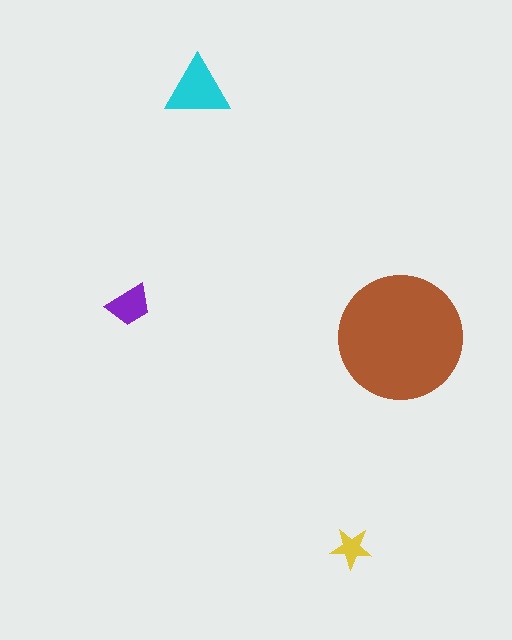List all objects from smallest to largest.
The yellow star, the purple trapezoid, the cyan triangle, the brown circle.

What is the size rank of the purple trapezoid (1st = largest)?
3rd.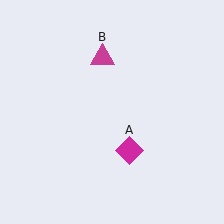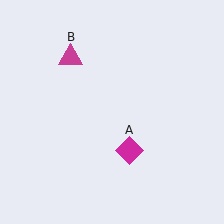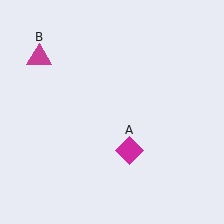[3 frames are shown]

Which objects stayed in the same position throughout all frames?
Magenta diamond (object A) remained stationary.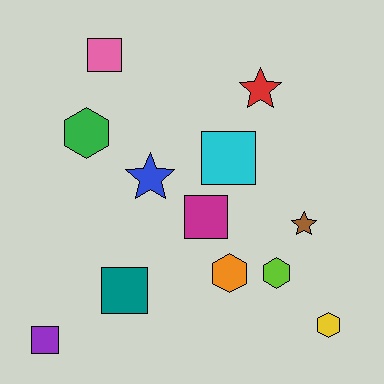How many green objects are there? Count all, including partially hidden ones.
There is 1 green object.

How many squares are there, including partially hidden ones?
There are 5 squares.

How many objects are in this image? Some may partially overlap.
There are 12 objects.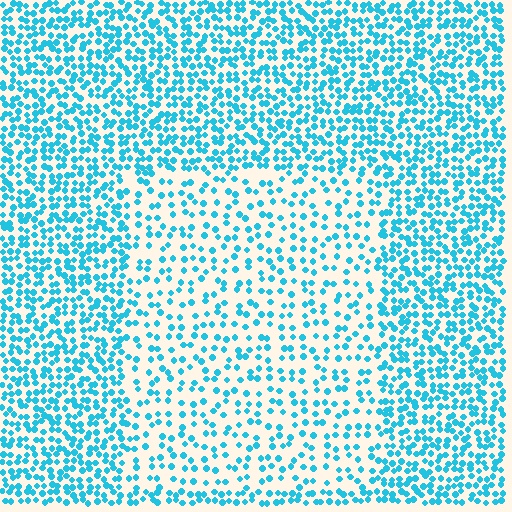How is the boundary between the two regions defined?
The boundary is defined by a change in element density (approximately 2.0x ratio). All elements are the same color, size, and shape.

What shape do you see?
I see a rectangle.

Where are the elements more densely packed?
The elements are more densely packed outside the rectangle boundary.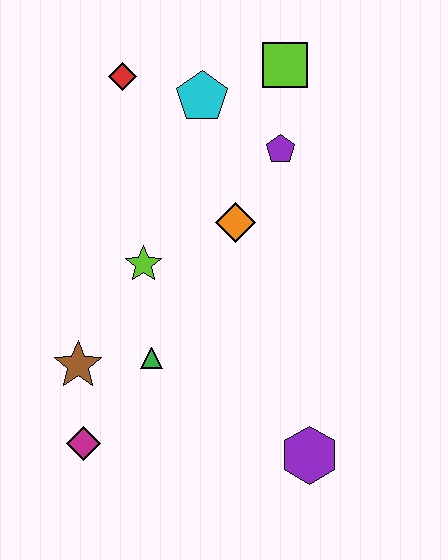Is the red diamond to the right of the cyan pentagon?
No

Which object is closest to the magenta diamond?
The brown star is closest to the magenta diamond.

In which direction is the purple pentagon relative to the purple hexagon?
The purple pentagon is above the purple hexagon.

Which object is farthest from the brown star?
The lime square is farthest from the brown star.